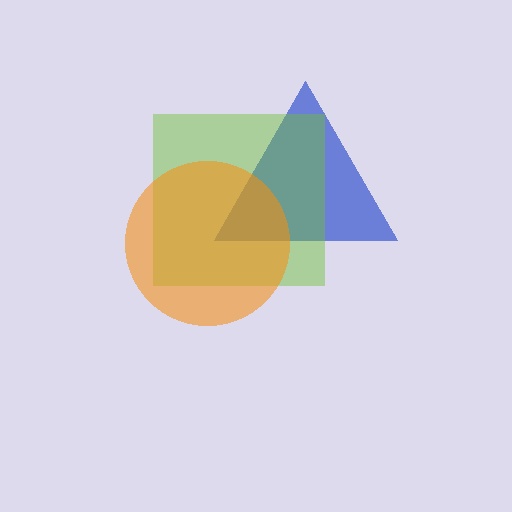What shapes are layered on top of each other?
The layered shapes are: a blue triangle, a lime square, an orange circle.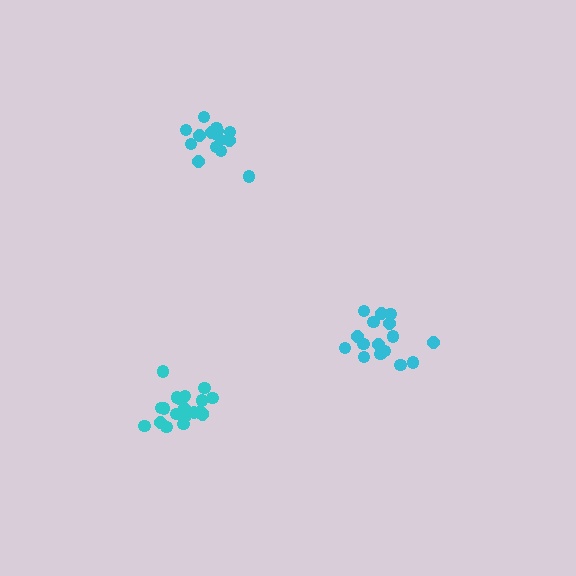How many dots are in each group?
Group 1: 16 dots, Group 2: 21 dots, Group 3: 15 dots (52 total).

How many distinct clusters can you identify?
There are 3 distinct clusters.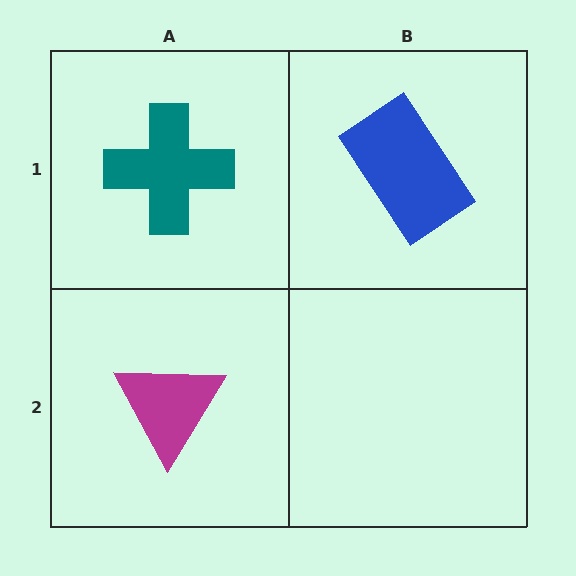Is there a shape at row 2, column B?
No, that cell is empty.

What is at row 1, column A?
A teal cross.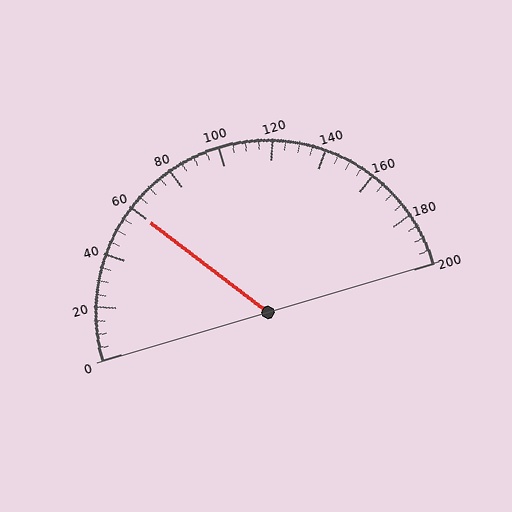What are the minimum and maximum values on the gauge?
The gauge ranges from 0 to 200.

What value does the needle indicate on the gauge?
The needle indicates approximately 60.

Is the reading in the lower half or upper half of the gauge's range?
The reading is in the lower half of the range (0 to 200).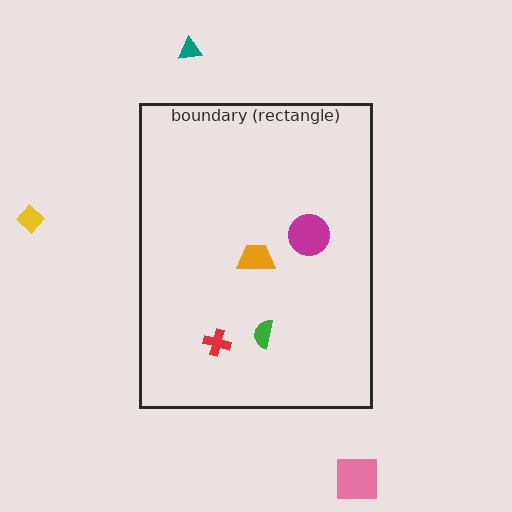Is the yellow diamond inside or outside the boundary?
Outside.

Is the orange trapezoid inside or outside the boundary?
Inside.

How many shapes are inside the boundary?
4 inside, 3 outside.